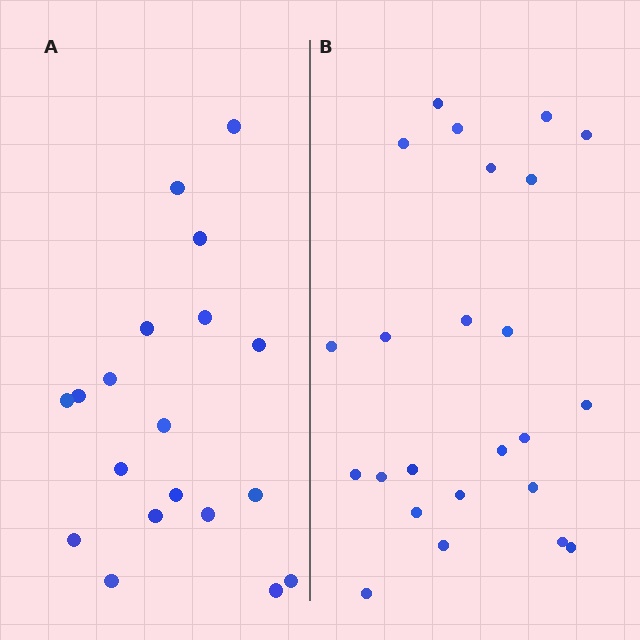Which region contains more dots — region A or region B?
Region B (the right region) has more dots.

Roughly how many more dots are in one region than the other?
Region B has about 5 more dots than region A.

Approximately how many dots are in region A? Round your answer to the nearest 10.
About 20 dots. (The exact count is 19, which rounds to 20.)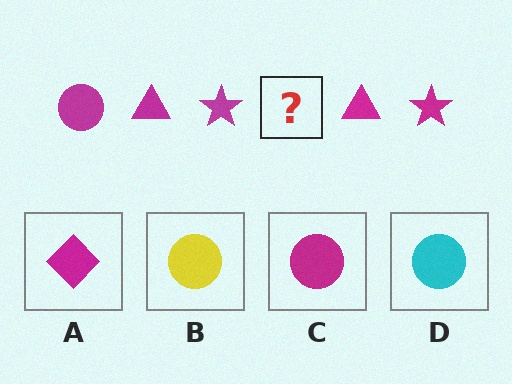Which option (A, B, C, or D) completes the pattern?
C.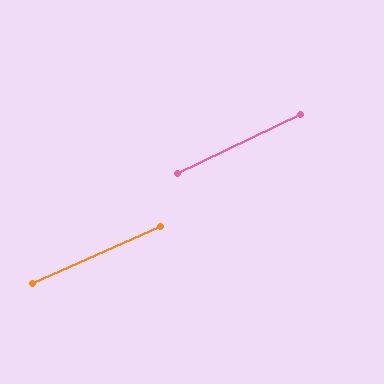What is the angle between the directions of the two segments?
Approximately 2 degrees.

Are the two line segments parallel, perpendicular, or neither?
Parallel — their directions differ by only 1.9°.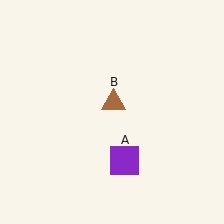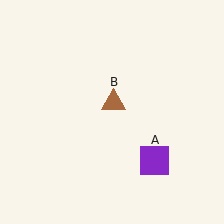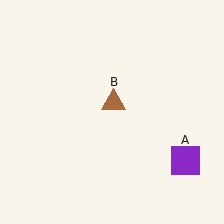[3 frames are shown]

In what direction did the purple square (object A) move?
The purple square (object A) moved right.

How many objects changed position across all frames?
1 object changed position: purple square (object A).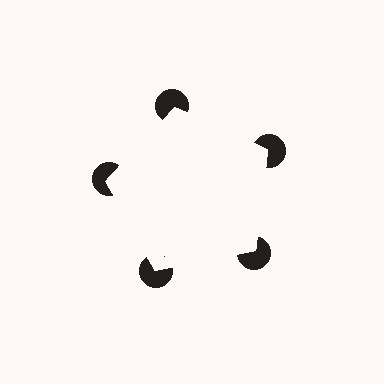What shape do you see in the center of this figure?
An illusory pentagon — its edges are inferred from the aligned wedge cuts in the pac-man discs, not physically drawn.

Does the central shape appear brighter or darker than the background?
It typically appears slightly brighter than the background, even though no actual brightness change is drawn.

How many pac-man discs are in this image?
There are 5 — one at each vertex of the illusory pentagon.